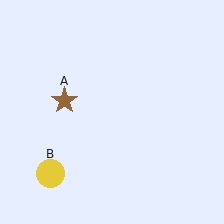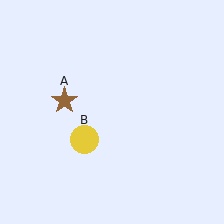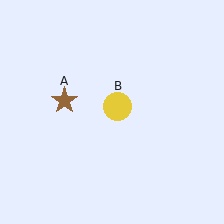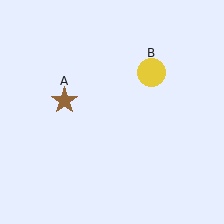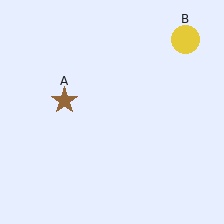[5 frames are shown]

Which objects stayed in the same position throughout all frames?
Brown star (object A) remained stationary.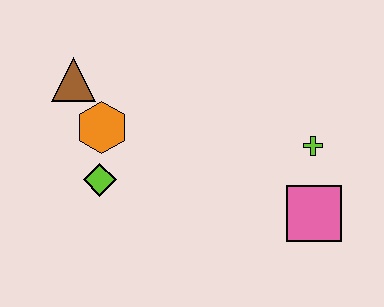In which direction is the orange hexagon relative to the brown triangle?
The orange hexagon is below the brown triangle.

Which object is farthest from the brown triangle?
The pink square is farthest from the brown triangle.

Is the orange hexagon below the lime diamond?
No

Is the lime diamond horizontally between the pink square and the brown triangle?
Yes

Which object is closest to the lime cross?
The pink square is closest to the lime cross.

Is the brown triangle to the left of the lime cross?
Yes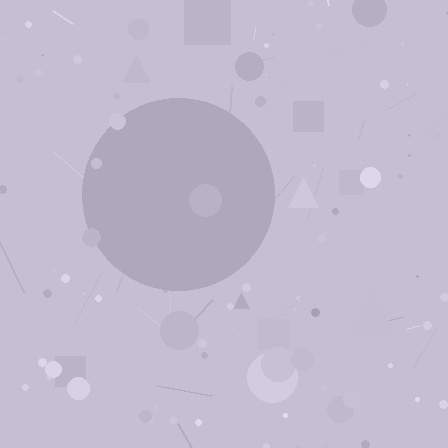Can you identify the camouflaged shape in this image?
The camouflaged shape is a circle.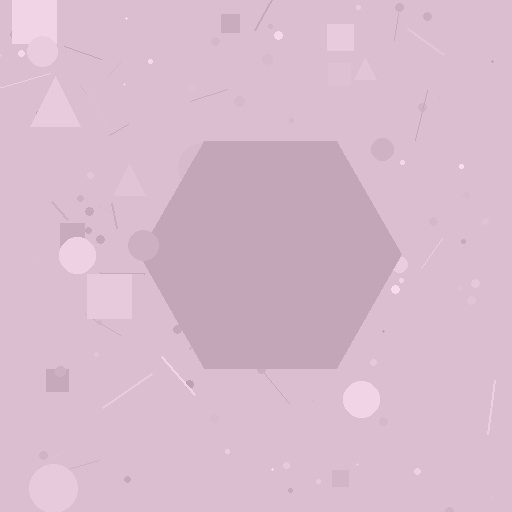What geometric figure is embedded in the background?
A hexagon is embedded in the background.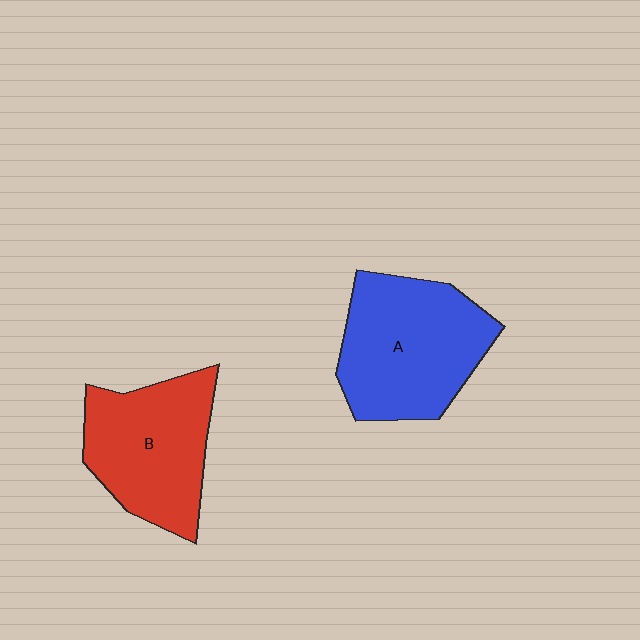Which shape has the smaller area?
Shape B (red).